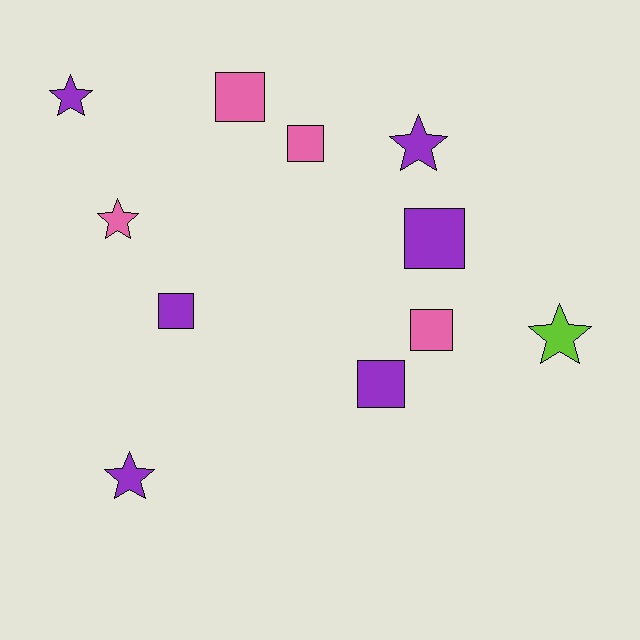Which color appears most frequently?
Purple, with 6 objects.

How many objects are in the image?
There are 11 objects.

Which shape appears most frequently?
Square, with 6 objects.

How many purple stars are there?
There are 3 purple stars.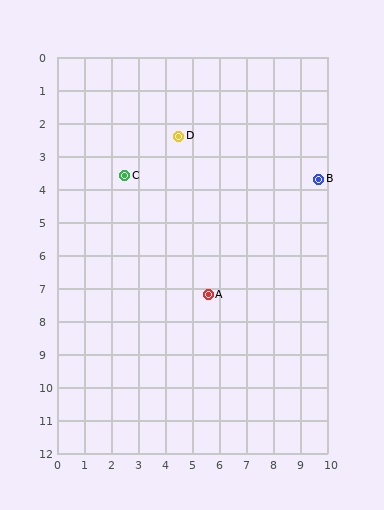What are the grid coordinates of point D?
Point D is at approximately (4.5, 2.4).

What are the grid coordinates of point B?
Point B is at approximately (9.7, 3.7).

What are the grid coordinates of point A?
Point A is at approximately (5.6, 7.2).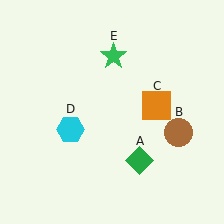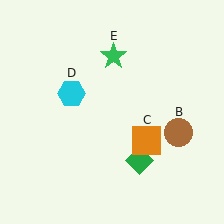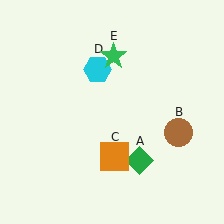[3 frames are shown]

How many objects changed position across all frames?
2 objects changed position: orange square (object C), cyan hexagon (object D).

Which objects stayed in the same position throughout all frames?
Green diamond (object A) and brown circle (object B) and green star (object E) remained stationary.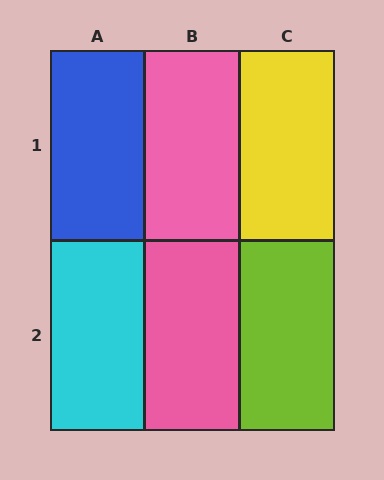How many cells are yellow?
1 cell is yellow.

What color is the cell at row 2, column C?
Lime.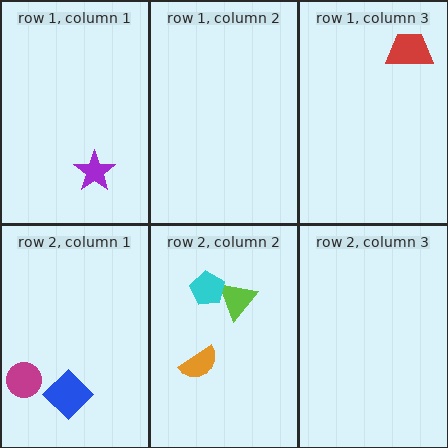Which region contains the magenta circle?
The row 2, column 1 region.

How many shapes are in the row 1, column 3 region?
1.